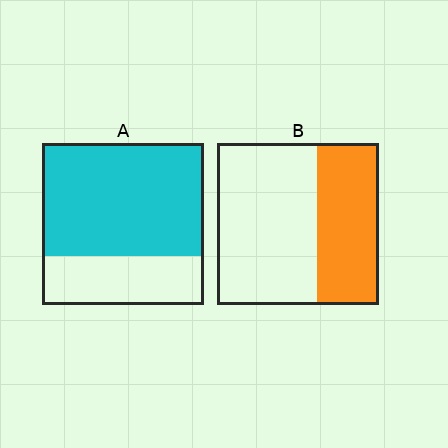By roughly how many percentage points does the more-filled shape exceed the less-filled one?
By roughly 30 percentage points (A over B).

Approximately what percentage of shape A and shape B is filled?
A is approximately 70% and B is approximately 40%.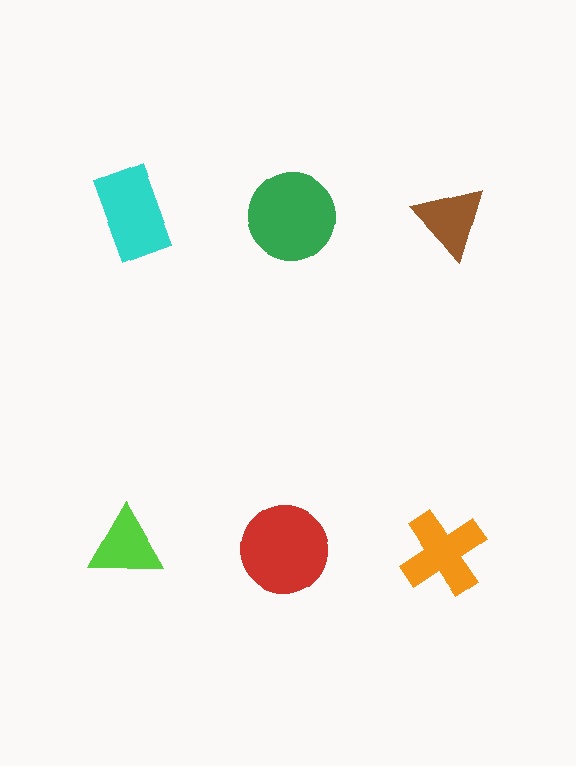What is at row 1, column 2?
A green circle.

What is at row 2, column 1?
A lime triangle.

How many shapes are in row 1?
3 shapes.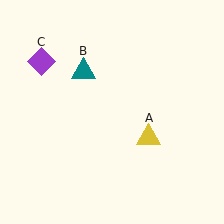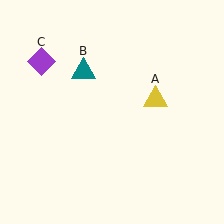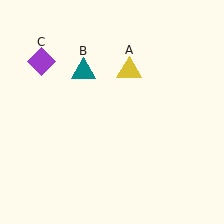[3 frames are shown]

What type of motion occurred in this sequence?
The yellow triangle (object A) rotated counterclockwise around the center of the scene.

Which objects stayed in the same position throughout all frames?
Teal triangle (object B) and purple diamond (object C) remained stationary.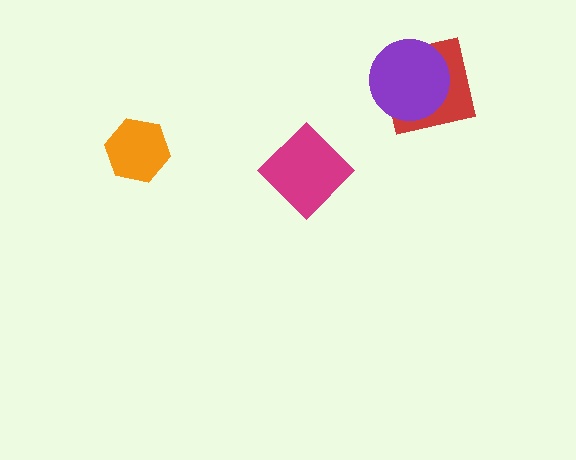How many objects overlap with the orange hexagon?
0 objects overlap with the orange hexagon.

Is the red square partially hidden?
Yes, it is partially covered by another shape.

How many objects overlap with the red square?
1 object overlaps with the red square.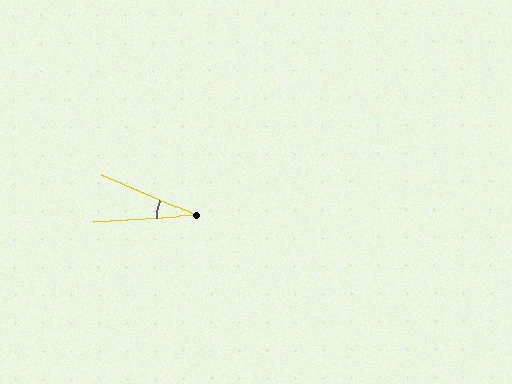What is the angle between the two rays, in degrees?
Approximately 27 degrees.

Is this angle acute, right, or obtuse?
It is acute.